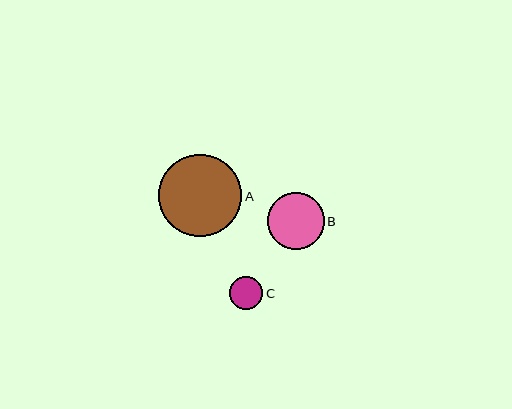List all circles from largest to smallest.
From largest to smallest: A, B, C.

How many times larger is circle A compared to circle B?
Circle A is approximately 1.5 times the size of circle B.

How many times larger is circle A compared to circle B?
Circle A is approximately 1.5 times the size of circle B.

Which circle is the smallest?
Circle C is the smallest with a size of approximately 33 pixels.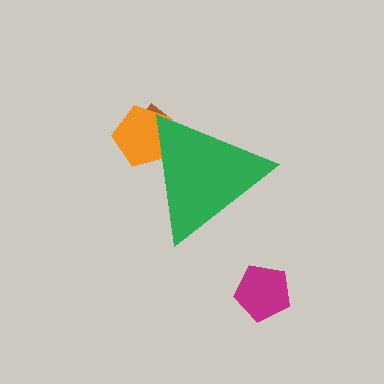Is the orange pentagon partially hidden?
Yes, the orange pentagon is partially hidden behind the green triangle.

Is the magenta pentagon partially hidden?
No, the magenta pentagon is fully visible.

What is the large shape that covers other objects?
A green triangle.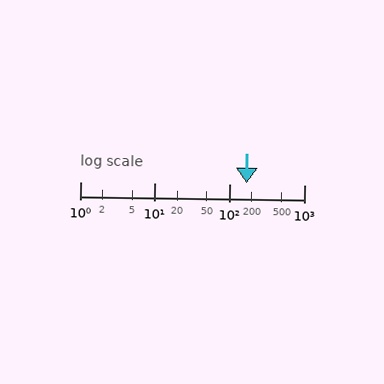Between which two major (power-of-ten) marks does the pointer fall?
The pointer is between 100 and 1000.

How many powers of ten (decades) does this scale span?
The scale spans 3 decades, from 1 to 1000.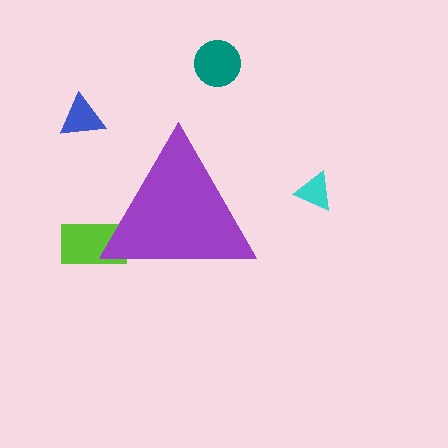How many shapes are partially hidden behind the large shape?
1 shape is partially hidden.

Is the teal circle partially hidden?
No, the teal circle is fully visible.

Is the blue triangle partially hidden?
No, the blue triangle is fully visible.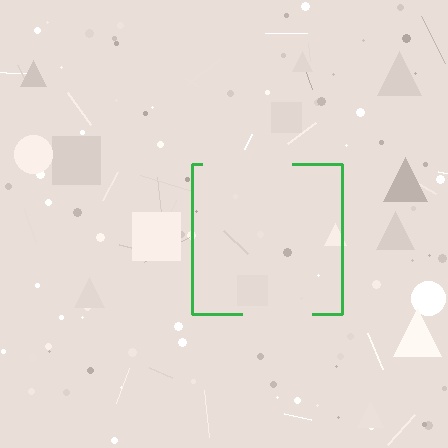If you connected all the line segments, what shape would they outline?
They would outline a square.